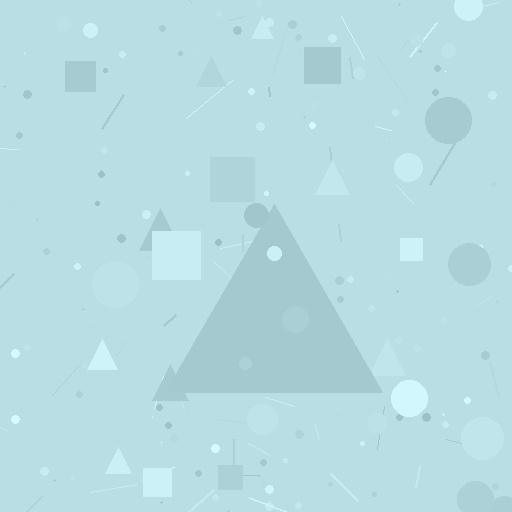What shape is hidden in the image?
A triangle is hidden in the image.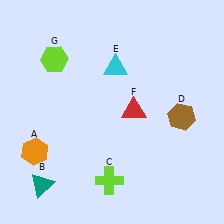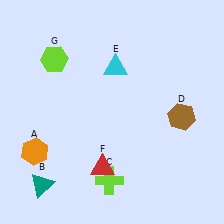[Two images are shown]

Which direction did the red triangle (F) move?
The red triangle (F) moved down.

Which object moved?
The red triangle (F) moved down.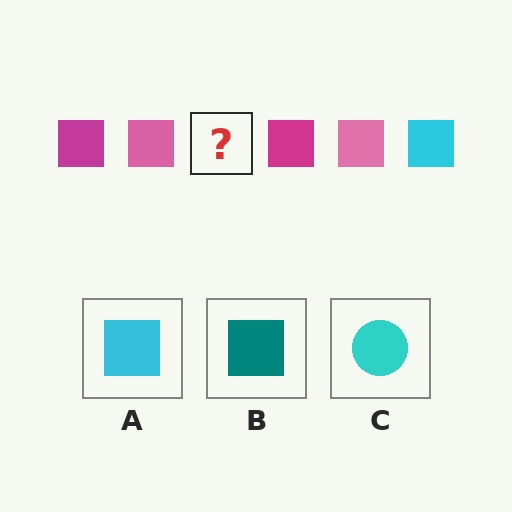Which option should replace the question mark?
Option A.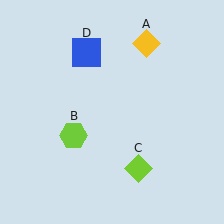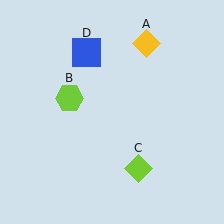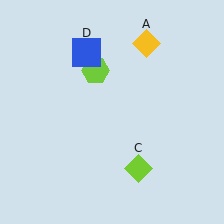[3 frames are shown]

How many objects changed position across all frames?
1 object changed position: lime hexagon (object B).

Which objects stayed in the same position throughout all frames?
Yellow diamond (object A) and lime diamond (object C) and blue square (object D) remained stationary.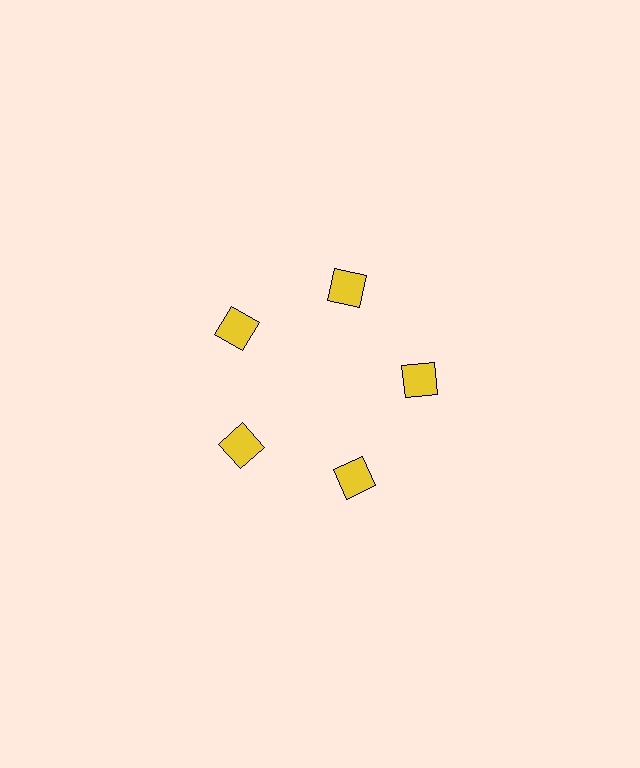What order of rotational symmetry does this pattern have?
This pattern has 5-fold rotational symmetry.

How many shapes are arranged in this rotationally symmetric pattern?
There are 5 shapes, arranged in 5 groups of 1.